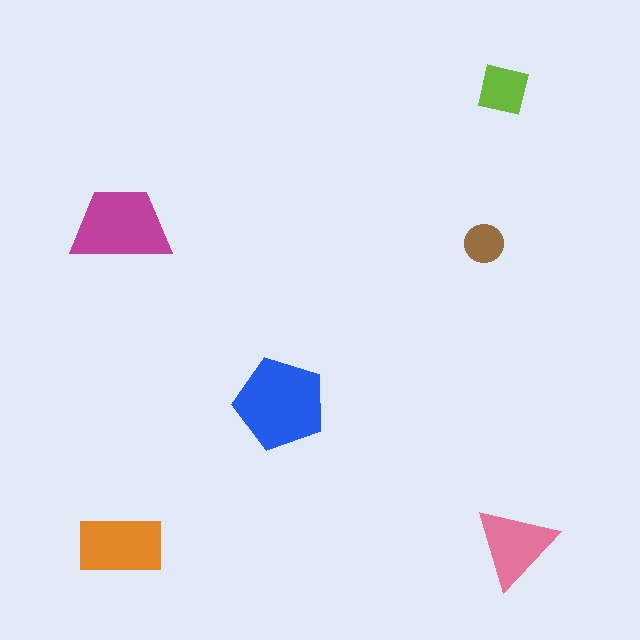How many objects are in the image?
There are 6 objects in the image.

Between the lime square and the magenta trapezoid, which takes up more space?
The magenta trapezoid.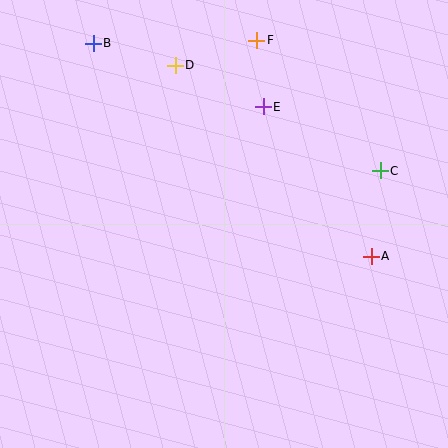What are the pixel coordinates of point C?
Point C is at (380, 171).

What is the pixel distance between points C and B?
The distance between C and B is 314 pixels.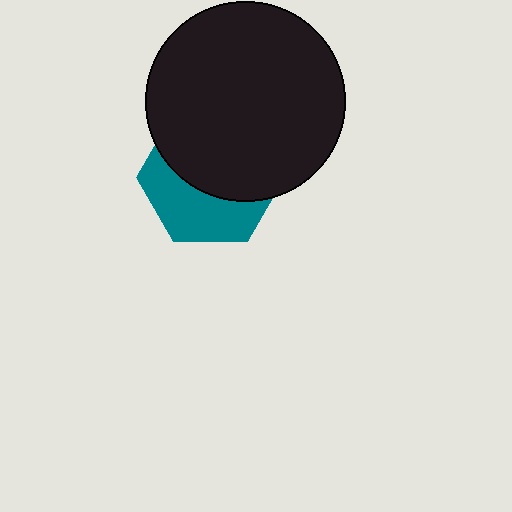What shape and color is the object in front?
The object in front is a black circle.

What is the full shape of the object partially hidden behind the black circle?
The partially hidden object is a teal hexagon.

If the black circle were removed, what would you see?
You would see the complete teal hexagon.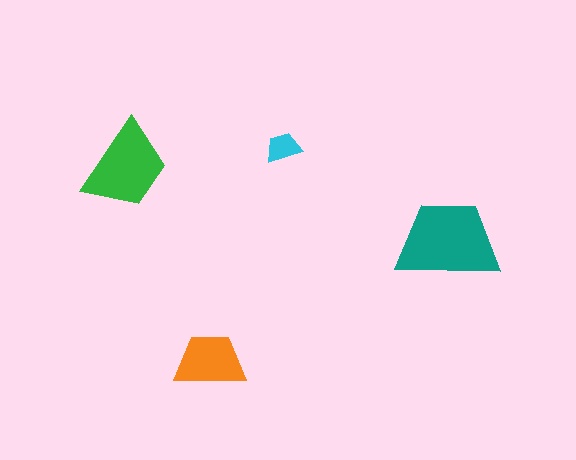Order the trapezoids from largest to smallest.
the teal one, the green one, the orange one, the cyan one.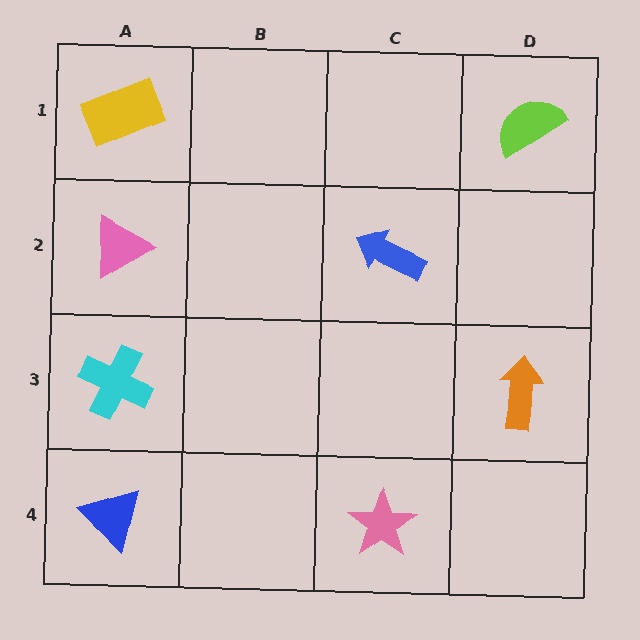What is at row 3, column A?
A cyan cross.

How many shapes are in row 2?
2 shapes.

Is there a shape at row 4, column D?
No, that cell is empty.